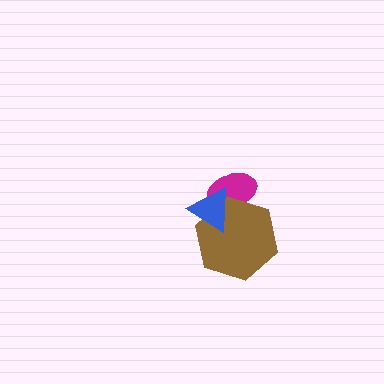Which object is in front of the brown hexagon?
The blue triangle is in front of the brown hexagon.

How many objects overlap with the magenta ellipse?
2 objects overlap with the magenta ellipse.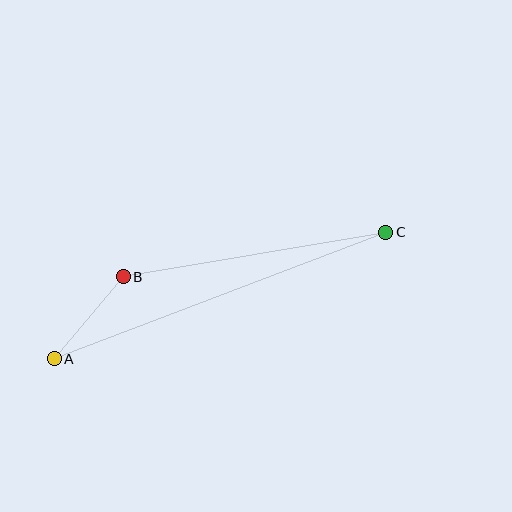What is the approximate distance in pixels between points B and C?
The distance between B and C is approximately 266 pixels.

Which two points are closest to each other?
Points A and B are closest to each other.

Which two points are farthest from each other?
Points A and C are farthest from each other.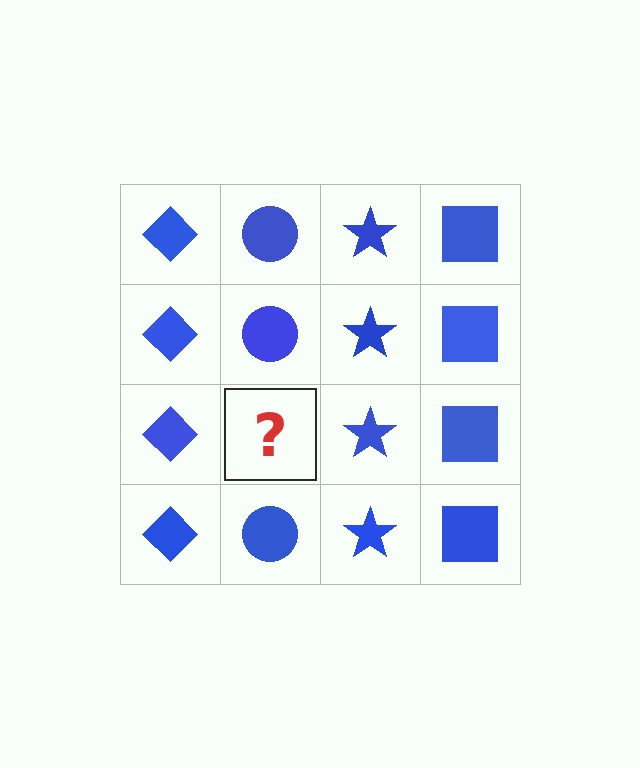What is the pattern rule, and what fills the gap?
The rule is that each column has a consistent shape. The gap should be filled with a blue circle.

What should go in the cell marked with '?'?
The missing cell should contain a blue circle.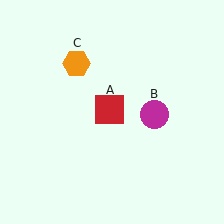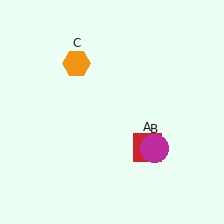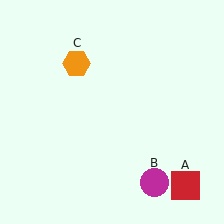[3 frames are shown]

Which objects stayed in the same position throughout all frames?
Orange hexagon (object C) remained stationary.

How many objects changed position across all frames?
2 objects changed position: red square (object A), magenta circle (object B).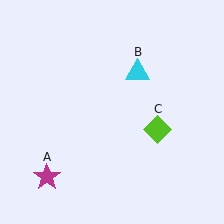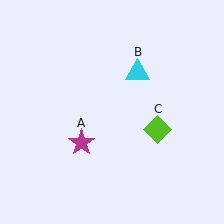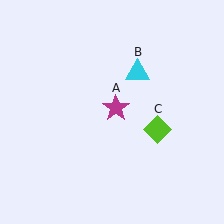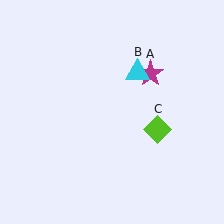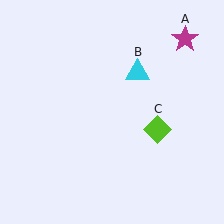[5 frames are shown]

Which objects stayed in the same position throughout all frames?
Cyan triangle (object B) and lime diamond (object C) remained stationary.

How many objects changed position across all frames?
1 object changed position: magenta star (object A).